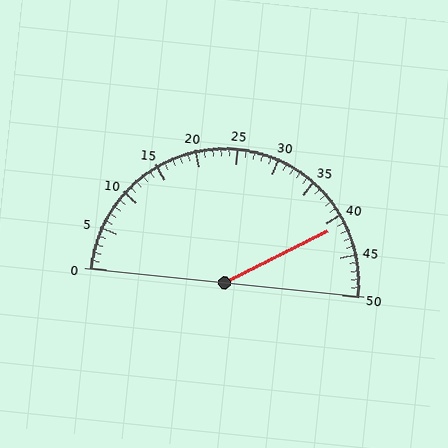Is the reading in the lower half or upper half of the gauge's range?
The reading is in the upper half of the range (0 to 50).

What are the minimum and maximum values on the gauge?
The gauge ranges from 0 to 50.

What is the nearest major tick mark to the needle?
The nearest major tick mark is 40.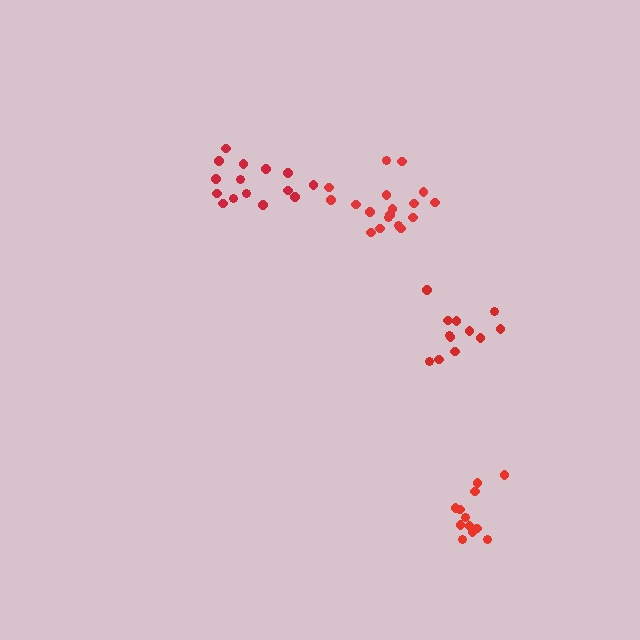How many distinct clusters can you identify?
There are 4 distinct clusters.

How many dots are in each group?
Group 1: 12 dots, Group 2: 15 dots, Group 3: 18 dots, Group 4: 13 dots (58 total).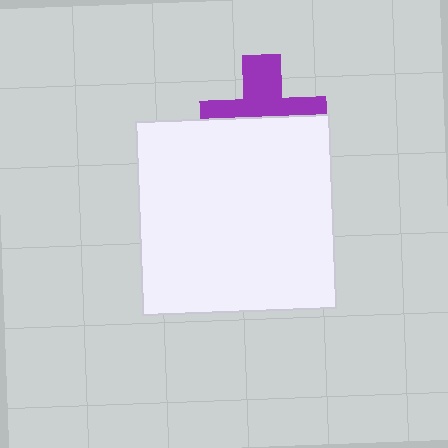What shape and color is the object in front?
The object in front is a white square.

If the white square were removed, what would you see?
You would see the complete purple cross.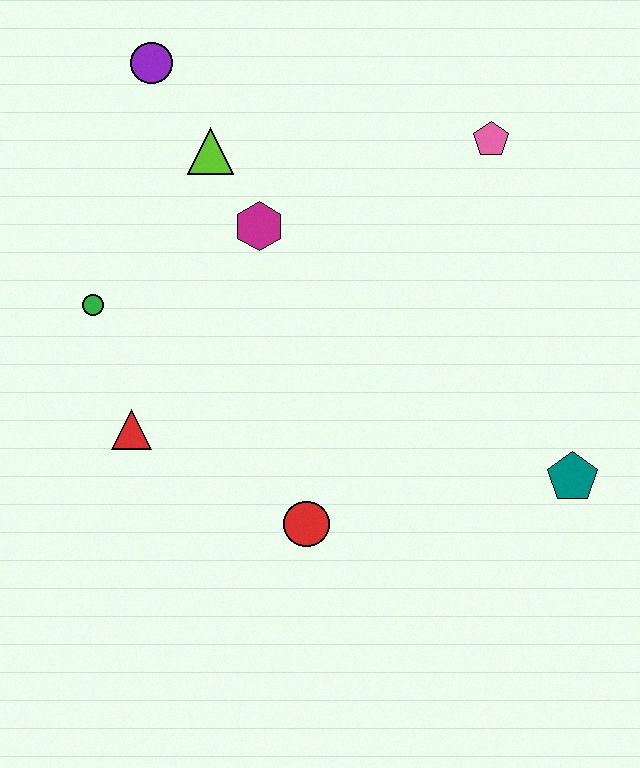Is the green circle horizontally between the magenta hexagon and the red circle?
No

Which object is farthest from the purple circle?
The teal pentagon is farthest from the purple circle.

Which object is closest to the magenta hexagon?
The lime triangle is closest to the magenta hexagon.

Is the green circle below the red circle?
No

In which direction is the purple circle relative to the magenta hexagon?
The purple circle is above the magenta hexagon.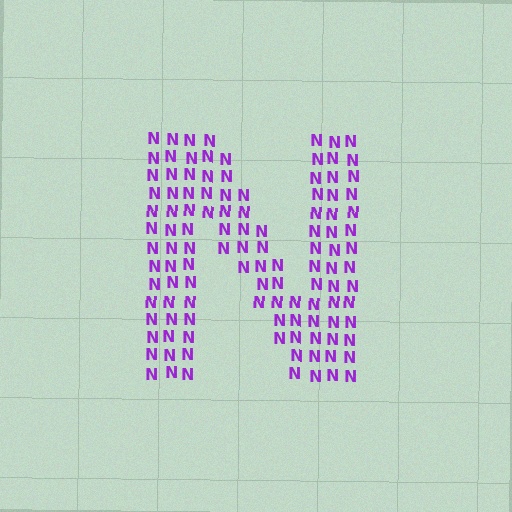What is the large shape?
The large shape is the letter N.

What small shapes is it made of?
It is made of small letter N's.